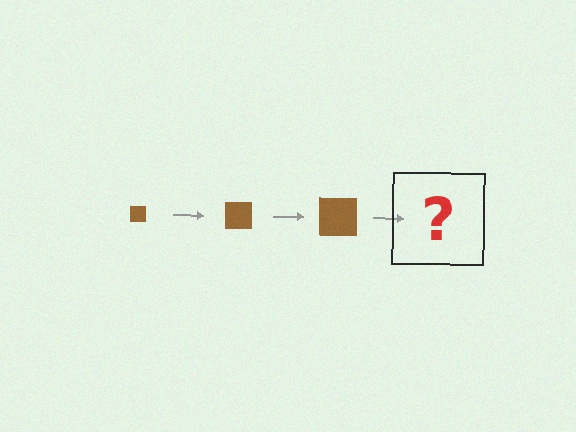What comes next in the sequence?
The next element should be a brown square, larger than the previous one.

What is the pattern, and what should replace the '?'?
The pattern is that the square gets progressively larger each step. The '?' should be a brown square, larger than the previous one.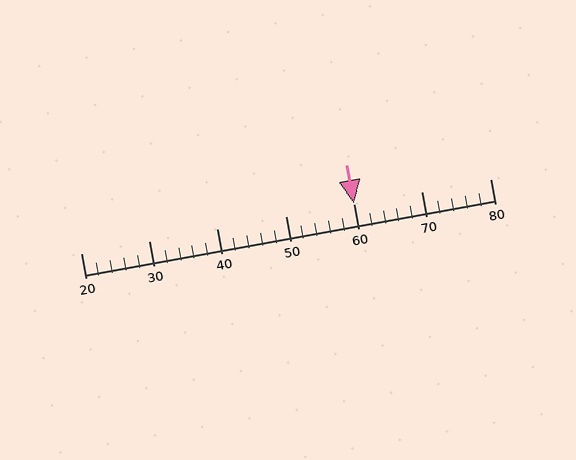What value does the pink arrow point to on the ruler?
The pink arrow points to approximately 60.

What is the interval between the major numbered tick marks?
The major tick marks are spaced 10 units apart.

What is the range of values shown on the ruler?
The ruler shows values from 20 to 80.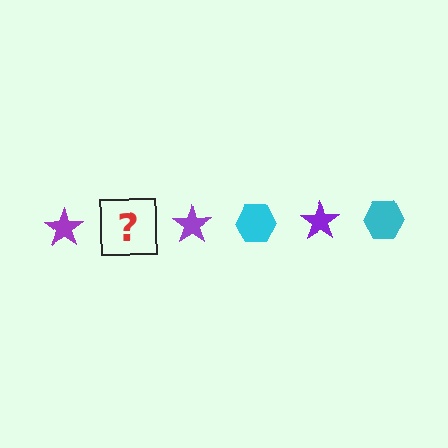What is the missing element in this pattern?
The missing element is a cyan hexagon.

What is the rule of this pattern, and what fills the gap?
The rule is that the pattern alternates between purple star and cyan hexagon. The gap should be filled with a cyan hexagon.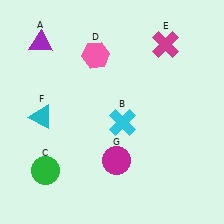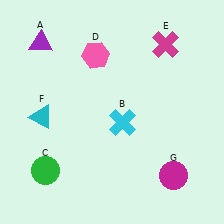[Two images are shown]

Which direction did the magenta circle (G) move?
The magenta circle (G) moved right.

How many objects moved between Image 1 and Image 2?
1 object moved between the two images.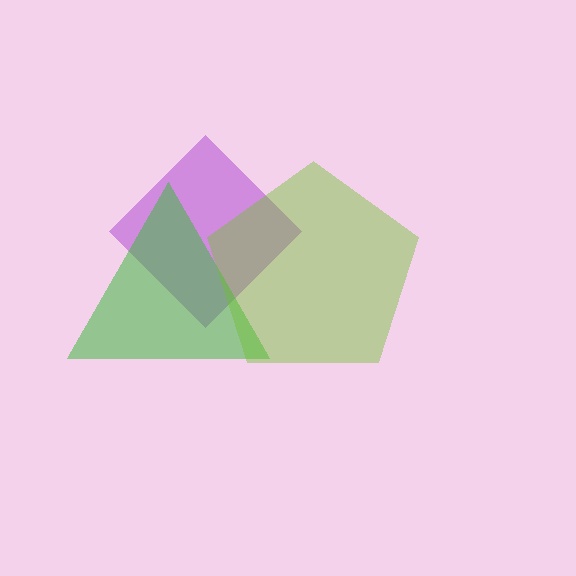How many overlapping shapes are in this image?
There are 3 overlapping shapes in the image.